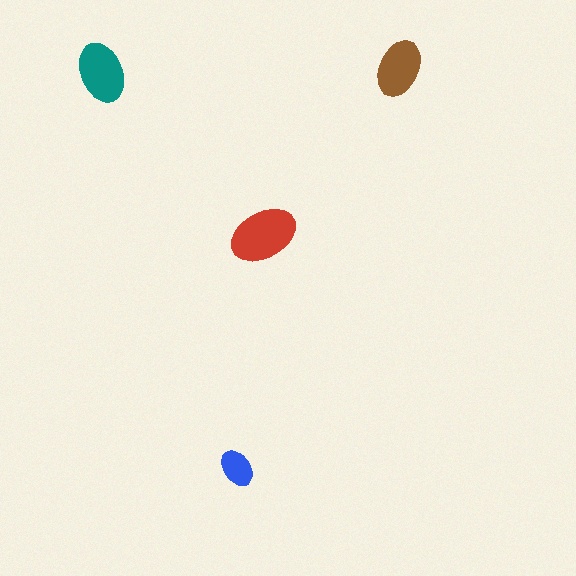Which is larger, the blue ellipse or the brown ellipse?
The brown one.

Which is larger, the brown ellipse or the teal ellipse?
The teal one.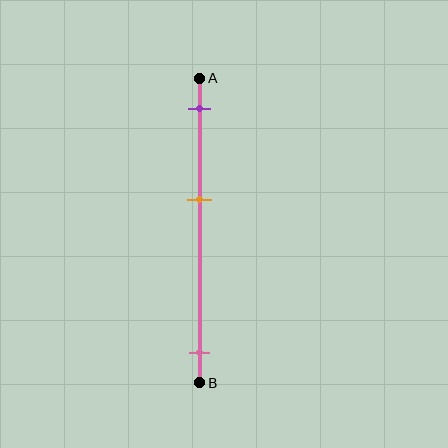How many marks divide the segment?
There are 3 marks dividing the segment.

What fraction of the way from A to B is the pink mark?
The pink mark is approximately 90% (0.9) of the way from A to B.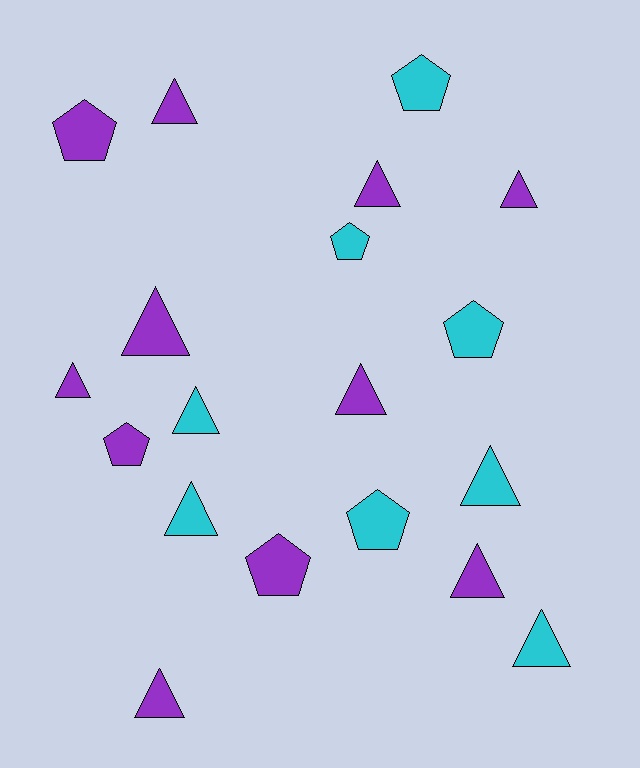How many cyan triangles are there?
There are 4 cyan triangles.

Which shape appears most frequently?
Triangle, with 12 objects.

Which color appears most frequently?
Purple, with 11 objects.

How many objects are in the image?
There are 19 objects.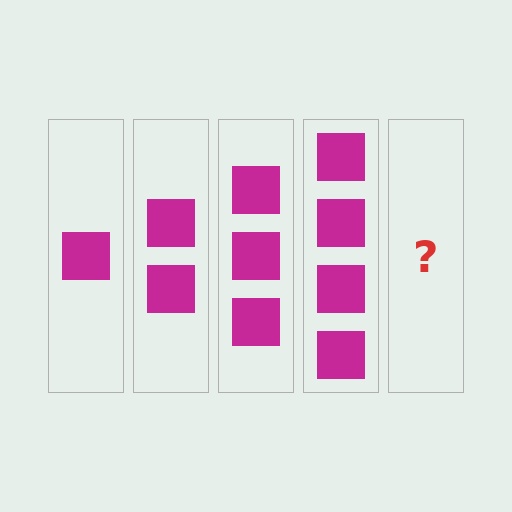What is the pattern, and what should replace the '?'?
The pattern is that each step adds one more square. The '?' should be 5 squares.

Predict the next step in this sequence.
The next step is 5 squares.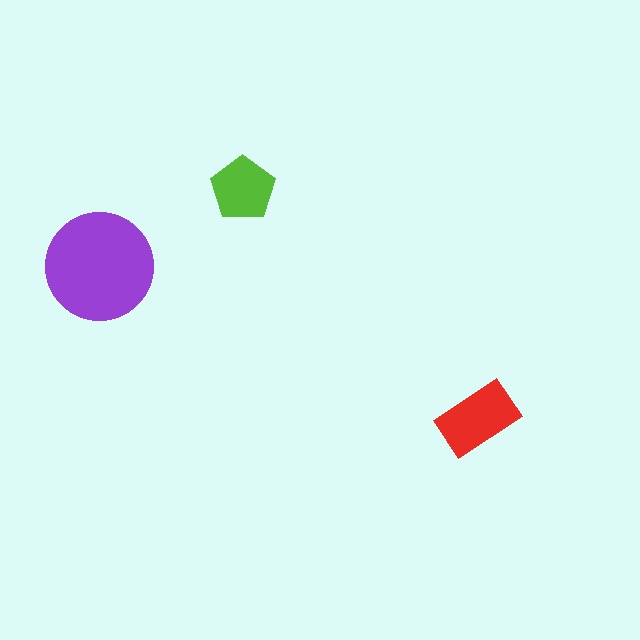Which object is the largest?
The purple circle.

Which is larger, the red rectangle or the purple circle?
The purple circle.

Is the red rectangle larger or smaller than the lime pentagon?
Larger.